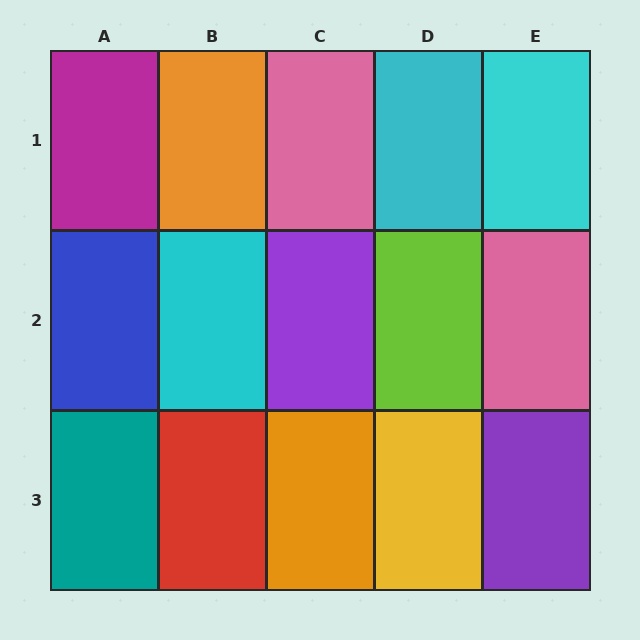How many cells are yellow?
1 cell is yellow.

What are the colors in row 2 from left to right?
Blue, cyan, purple, lime, pink.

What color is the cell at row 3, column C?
Orange.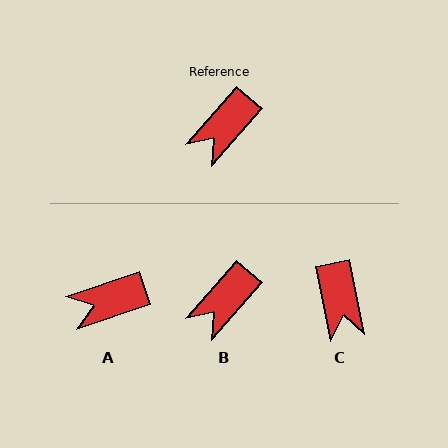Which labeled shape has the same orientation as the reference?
B.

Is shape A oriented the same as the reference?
No, it is off by about 30 degrees.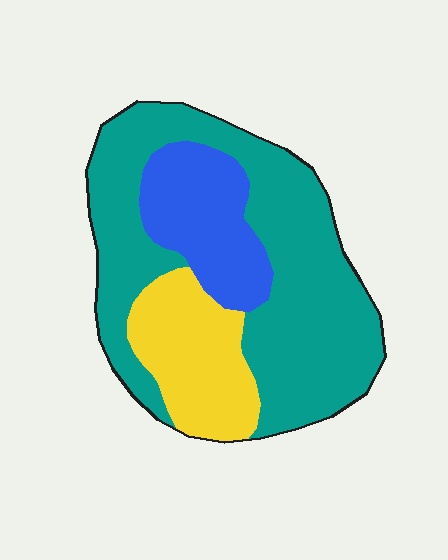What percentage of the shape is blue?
Blue covers around 20% of the shape.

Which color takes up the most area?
Teal, at roughly 60%.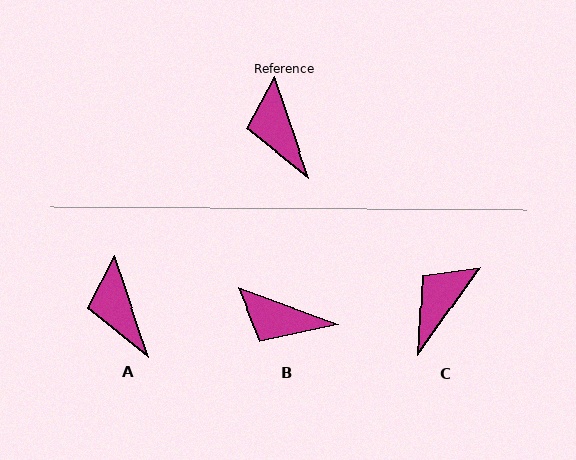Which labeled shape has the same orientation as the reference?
A.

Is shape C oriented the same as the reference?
No, it is off by about 54 degrees.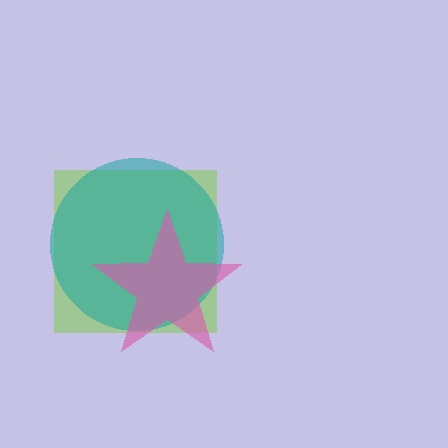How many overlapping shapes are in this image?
There are 3 overlapping shapes in the image.